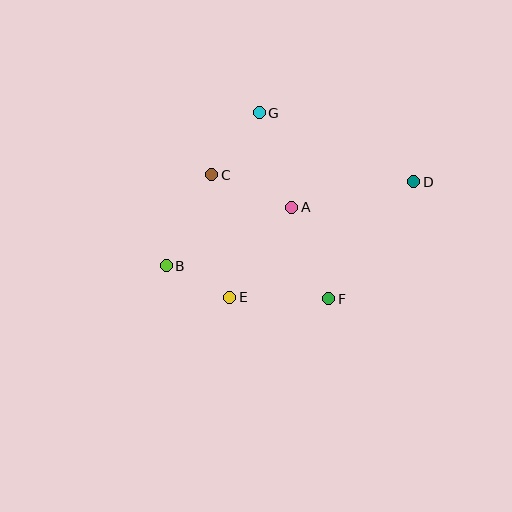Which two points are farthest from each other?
Points B and D are farthest from each other.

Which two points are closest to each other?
Points B and E are closest to each other.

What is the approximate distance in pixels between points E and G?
The distance between E and G is approximately 187 pixels.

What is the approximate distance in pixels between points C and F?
The distance between C and F is approximately 171 pixels.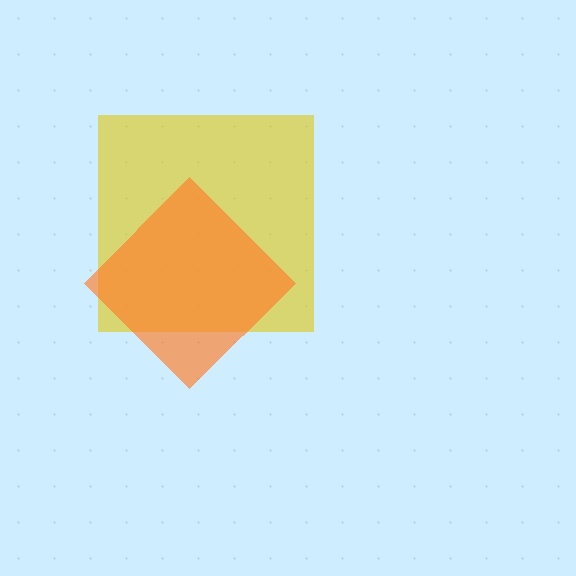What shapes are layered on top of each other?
The layered shapes are: a yellow square, an orange diamond.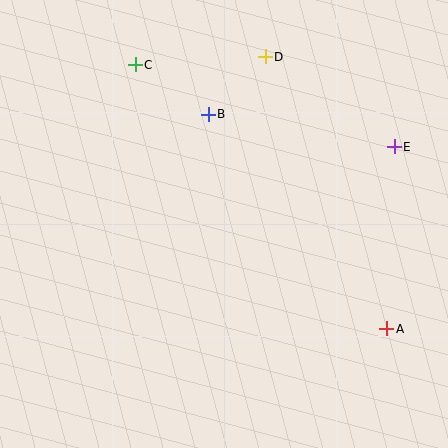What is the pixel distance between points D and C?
The distance between D and C is 130 pixels.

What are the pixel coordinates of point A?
Point A is at (387, 329).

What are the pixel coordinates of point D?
Point D is at (265, 57).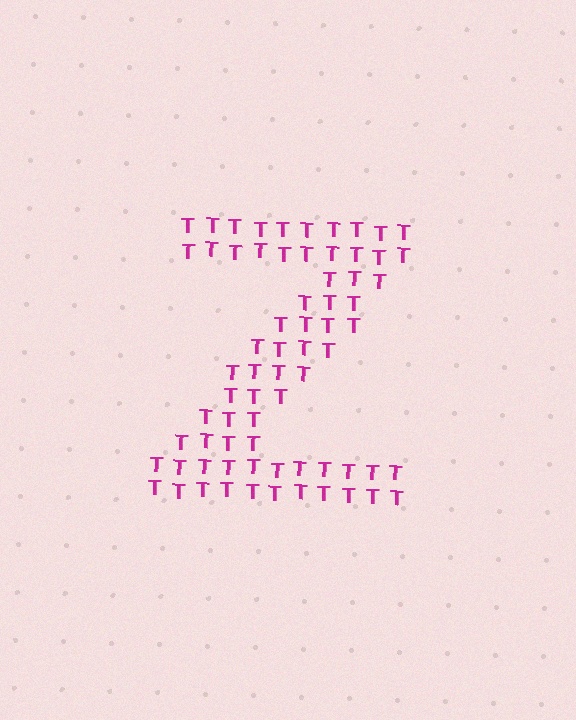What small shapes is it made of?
It is made of small letter T's.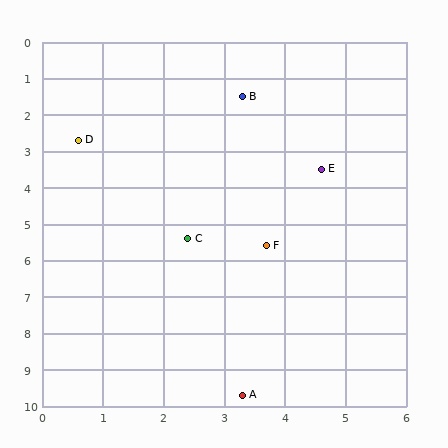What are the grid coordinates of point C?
Point C is at approximately (2.4, 5.4).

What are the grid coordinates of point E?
Point E is at approximately (4.6, 3.5).